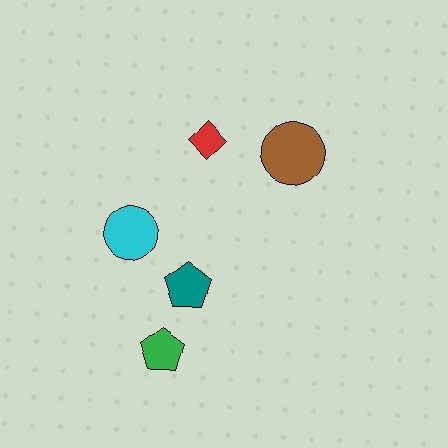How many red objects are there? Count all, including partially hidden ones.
There is 1 red object.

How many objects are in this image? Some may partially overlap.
There are 5 objects.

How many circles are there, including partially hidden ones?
There are 2 circles.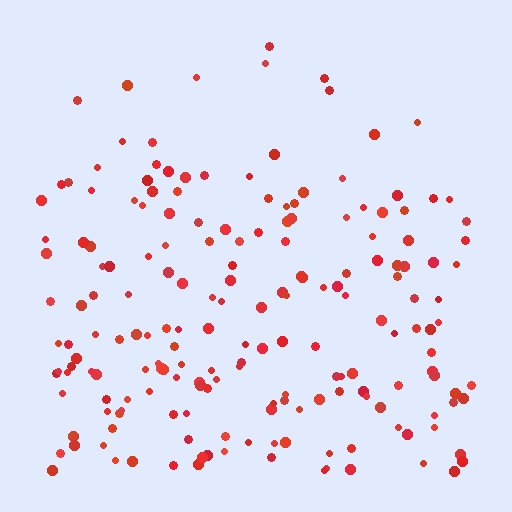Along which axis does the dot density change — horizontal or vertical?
Vertical.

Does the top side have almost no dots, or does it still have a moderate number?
Still a moderate number, just noticeably fewer than the bottom.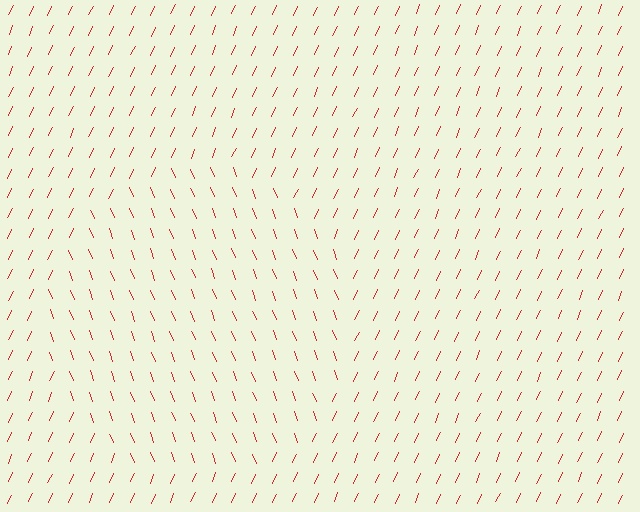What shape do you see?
I see a circle.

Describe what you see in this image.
The image is filled with small red line segments. A circle region in the image has lines oriented differently from the surrounding lines, creating a visible texture boundary.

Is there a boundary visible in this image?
Yes, there is a texture boundary formed by a change in line orientation.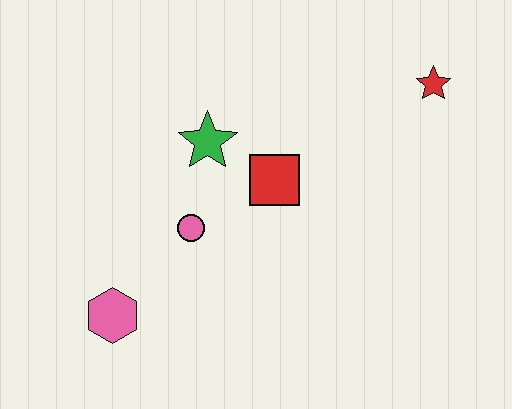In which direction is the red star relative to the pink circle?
The red star is to the right of the pink circle.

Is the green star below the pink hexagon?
No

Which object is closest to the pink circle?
The green star is closest to the pink circle.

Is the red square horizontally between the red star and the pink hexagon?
Yes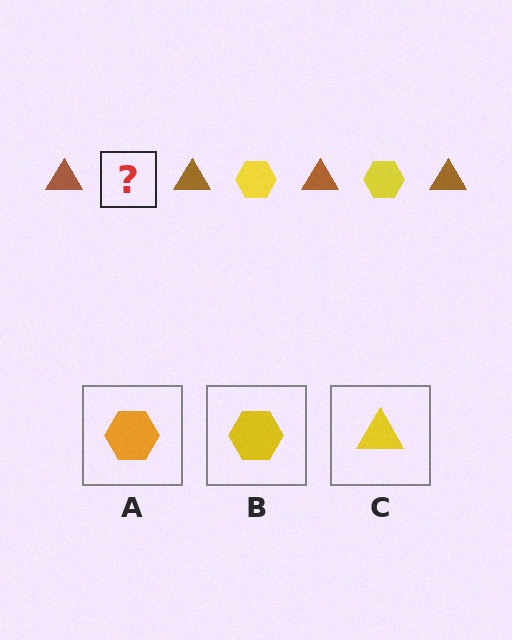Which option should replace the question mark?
Option B.